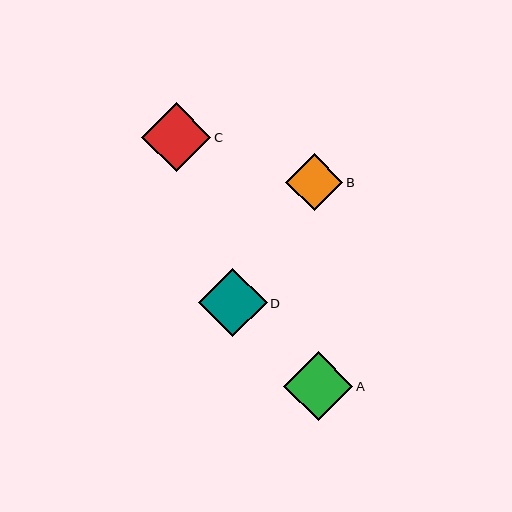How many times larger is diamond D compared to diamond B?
Diamond D is approximately 1.2 times the size of diamond B.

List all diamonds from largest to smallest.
From largest to smallest: C, A, D, B.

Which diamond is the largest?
Diamond C is the largest with a size of approximately 69 pixels.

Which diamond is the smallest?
Diamond B is the smallest with a size of approximately 57 pixels.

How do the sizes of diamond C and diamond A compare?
Diamond C and diamond A are approximately the same size.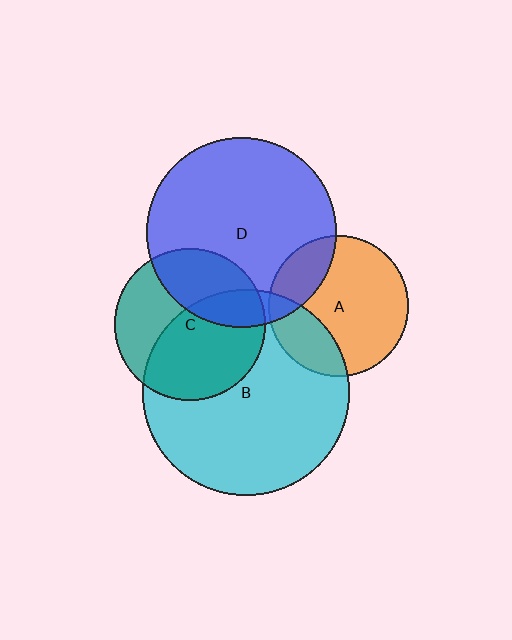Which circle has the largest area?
Circle B (cyan).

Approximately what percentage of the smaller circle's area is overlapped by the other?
Approximately 25%.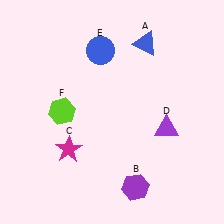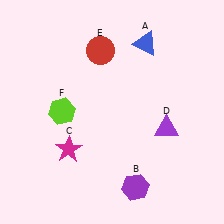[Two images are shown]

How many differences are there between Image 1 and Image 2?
There is 1 difference between the two images.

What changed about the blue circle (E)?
In Image 1, E is blue. In Image 2, it changed to red.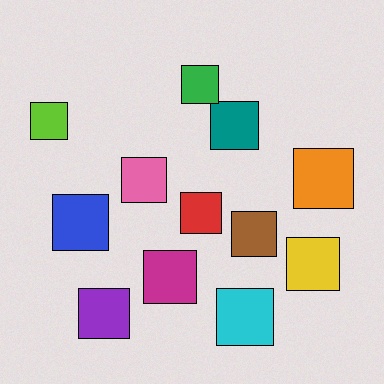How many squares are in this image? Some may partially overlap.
There are 12 squares.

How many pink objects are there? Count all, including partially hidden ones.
There is 1 pink object.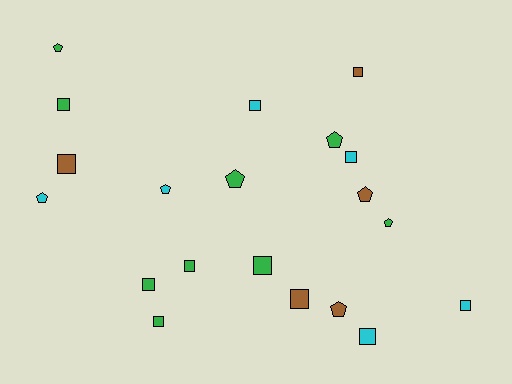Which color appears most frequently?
Green, with 9 objects.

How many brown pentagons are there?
There are 2 brown pentagons.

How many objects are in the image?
There are 20 objects.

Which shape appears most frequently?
Square, with 12 objects.